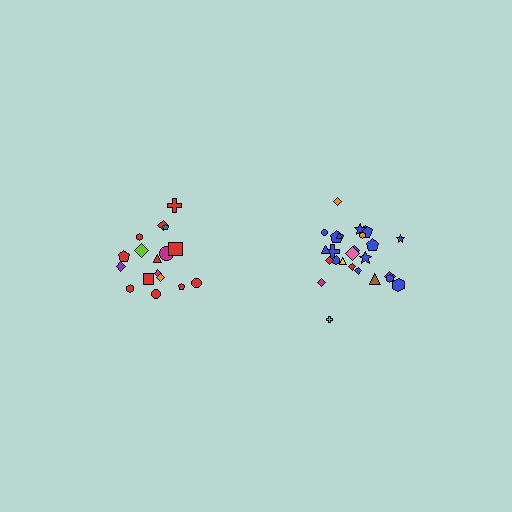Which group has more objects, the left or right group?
The right group.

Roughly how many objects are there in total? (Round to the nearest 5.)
Roughly 45 objects in total.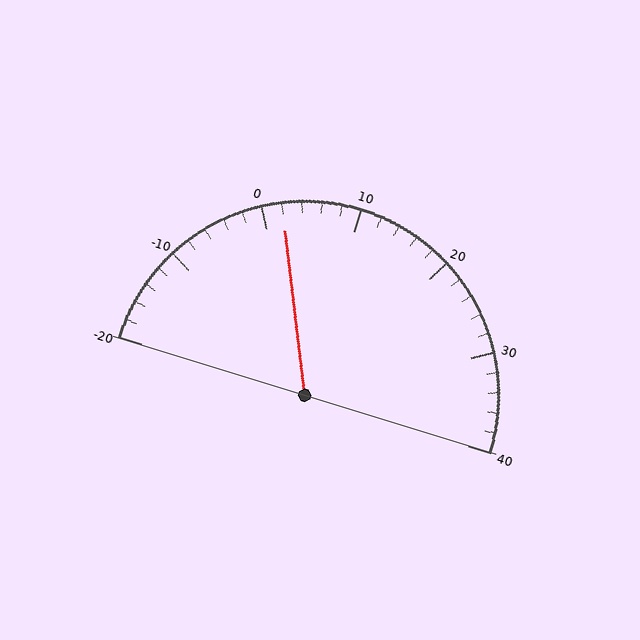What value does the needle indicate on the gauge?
The needle indicates approximately 2.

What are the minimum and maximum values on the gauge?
The gauge ranges from -20 to 40.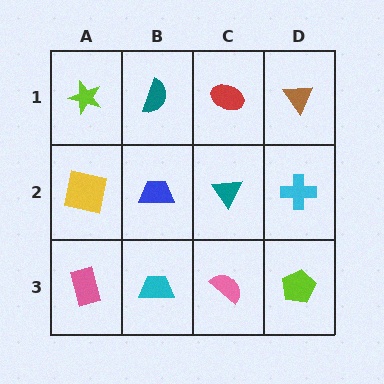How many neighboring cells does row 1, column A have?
2.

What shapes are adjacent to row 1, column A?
A yellow square (row 2, column A), a teal semicircle (row 1, column B).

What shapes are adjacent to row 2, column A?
A lime star (row 1, column A), a pink rectangle (row 3, column A), a blue trapezoid (row 2, column B).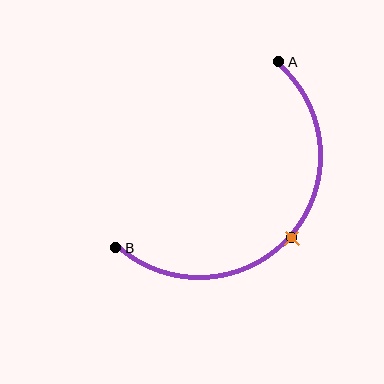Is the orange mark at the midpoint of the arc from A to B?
Yes. The orange mark lies on the arc at equal arc-length from both A and B — it is the arc midpoint.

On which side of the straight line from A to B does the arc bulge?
The arc bulges below and to the right of the straight line connecting A and B.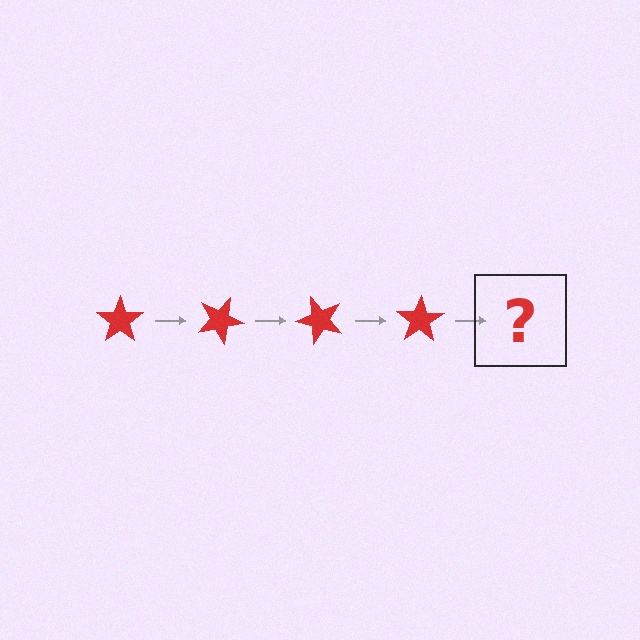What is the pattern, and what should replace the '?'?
The pattern is that the star rotates 25 degrees each step. The '?' should be a red star rotated 100 degrees.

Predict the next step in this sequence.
The next step is a red star rotated 100 degrees.